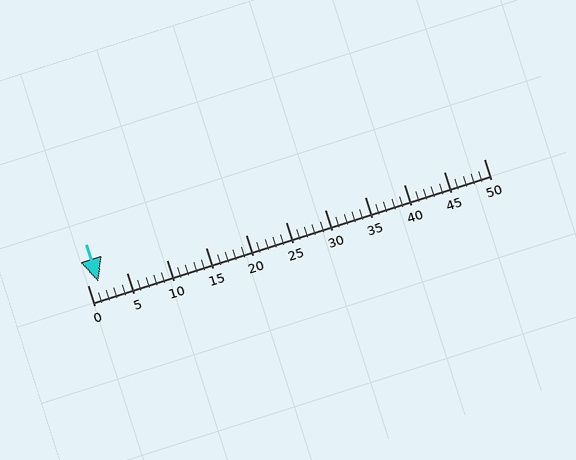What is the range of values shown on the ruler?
The ruler shows values from 0 to 50.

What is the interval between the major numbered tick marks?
The major tick marks are spaced 5 units apart.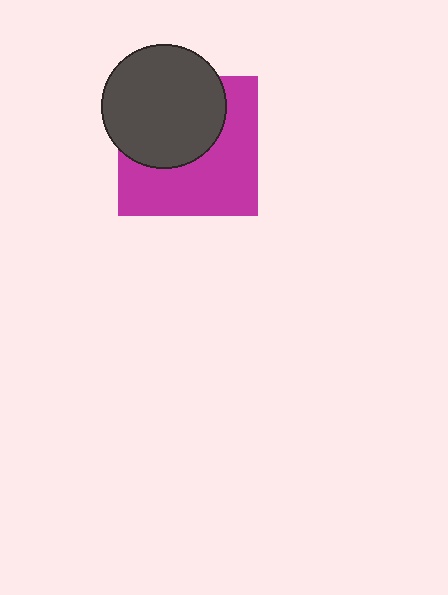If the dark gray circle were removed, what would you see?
You would see the complete magenta square.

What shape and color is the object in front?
The object in front is a dark gray circle.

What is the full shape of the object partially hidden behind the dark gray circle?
The partially hidden object is a magenta square.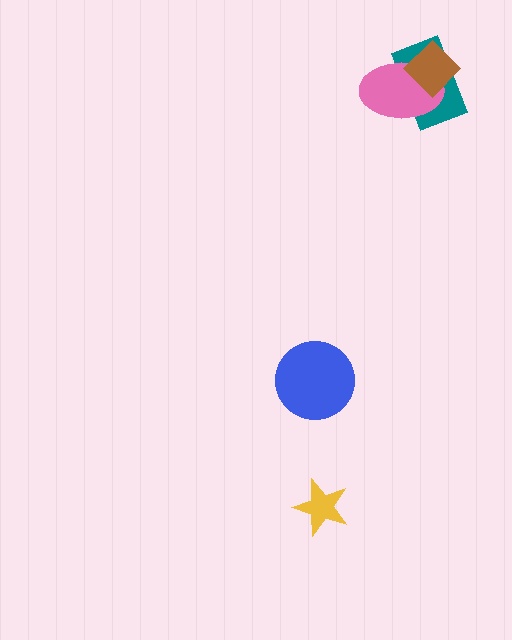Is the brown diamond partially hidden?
No, no other shape covers it.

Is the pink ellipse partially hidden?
Yes, it is partially covered by another shape.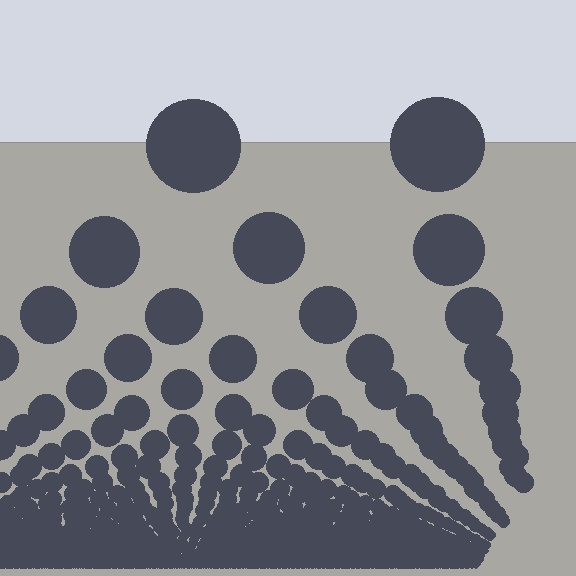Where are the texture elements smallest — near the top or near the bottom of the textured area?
Near the bottom.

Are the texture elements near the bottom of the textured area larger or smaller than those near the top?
Smaller. The gradient is inverted — elements near the bottom are smaller and denser.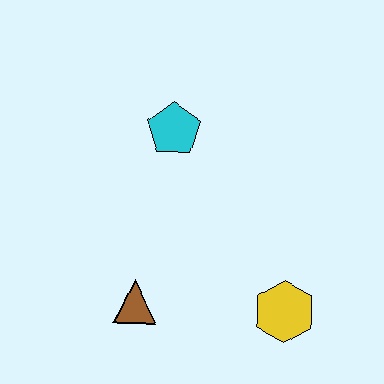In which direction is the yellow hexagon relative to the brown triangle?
The yellow hexagon is to the right of the brown triangle.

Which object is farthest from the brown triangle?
The cyan pentagon is farthest from the brown triangle.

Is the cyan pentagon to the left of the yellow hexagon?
Yes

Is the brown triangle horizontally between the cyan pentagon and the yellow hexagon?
No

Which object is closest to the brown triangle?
The yellow hexagon is closest to the brown triangle.